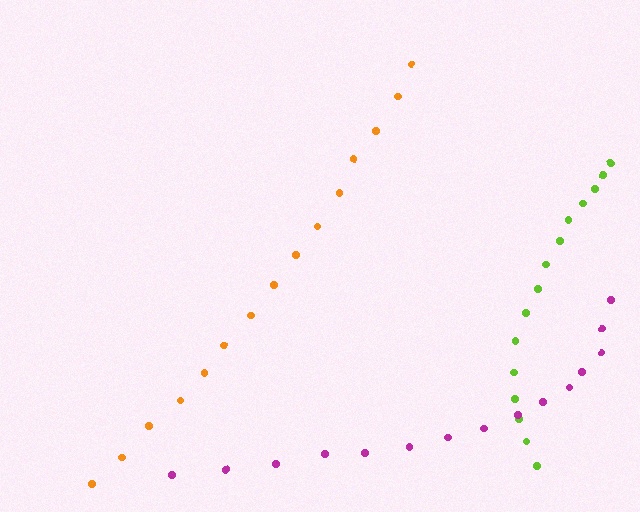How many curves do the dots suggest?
There are 3 distinct paths.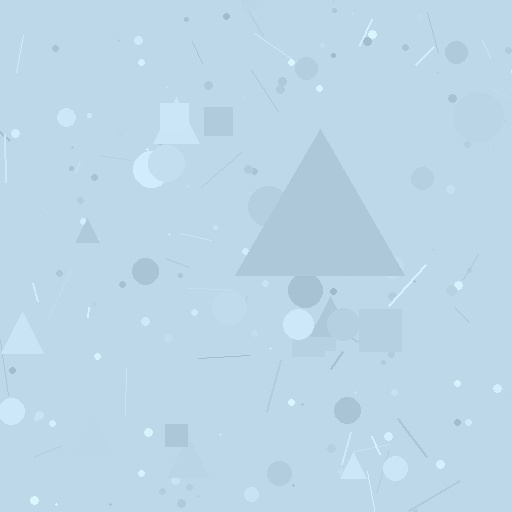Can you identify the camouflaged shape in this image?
The camouflaged shape is a triangle.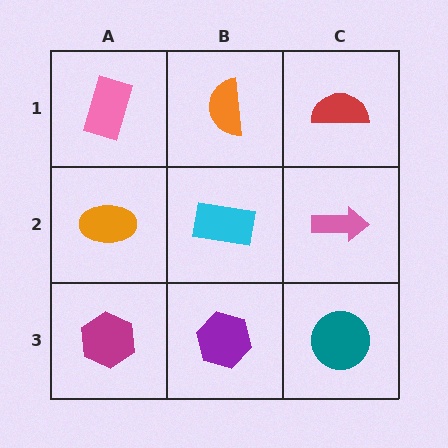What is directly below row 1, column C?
A pink arrow.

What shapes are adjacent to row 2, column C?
A red semicircle (row 1, column C), a teal circle (row 3, column C), a cyan rectangle (row 2, column B).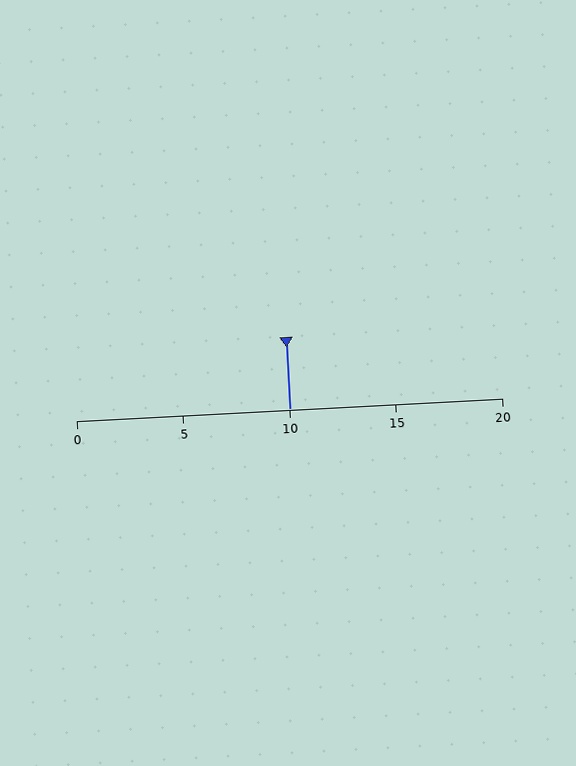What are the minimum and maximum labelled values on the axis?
The axis runs from 0 to 20.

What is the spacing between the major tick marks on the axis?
The major ticks are spaced 5 apart.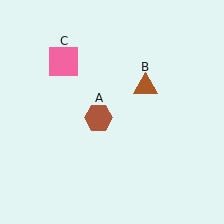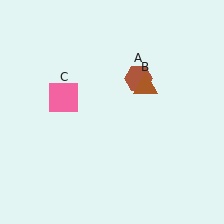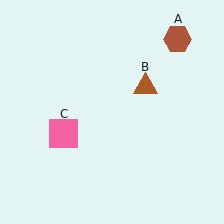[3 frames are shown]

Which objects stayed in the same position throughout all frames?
Brown triangle (object B) remained stationary.